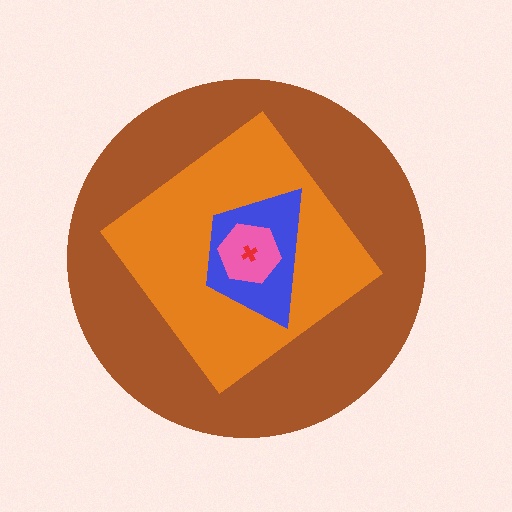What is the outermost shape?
The brown circle.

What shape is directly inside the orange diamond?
The blue trapezoid.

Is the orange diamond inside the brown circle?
Yes.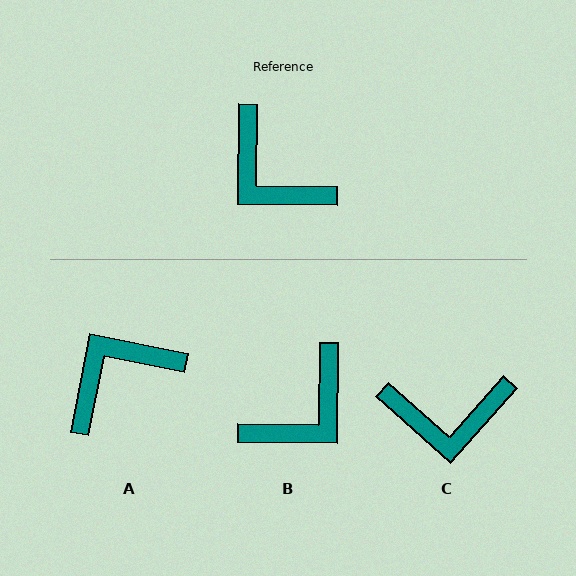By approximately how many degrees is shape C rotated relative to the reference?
Approximately 49 degrees counter-clockwise.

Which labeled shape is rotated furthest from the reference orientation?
A, about 101 degrees away.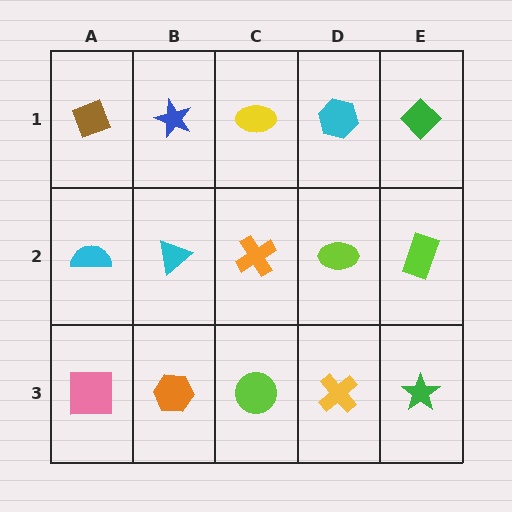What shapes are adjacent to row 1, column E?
A lime rectangle (row 2, column E), a cyan hexagon (row 1, column D).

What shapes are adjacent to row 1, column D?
A lime ellipse (row 2, column D), a yellow ellipse (row 1, column C), a green diamond (row 1, column E).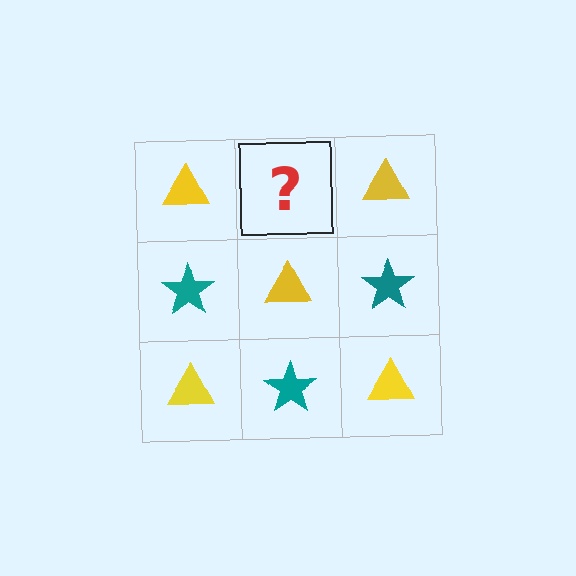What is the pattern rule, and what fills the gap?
The rule is that it alternates yellow triangle and teal star in a checkerboard pattern. The gap should be filled with a teal star.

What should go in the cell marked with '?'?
The missing cell should contain a teal star.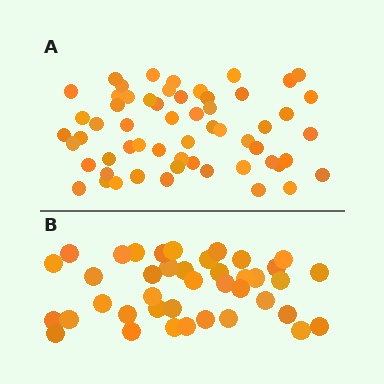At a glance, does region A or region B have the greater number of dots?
Region A (the top region) has more dots.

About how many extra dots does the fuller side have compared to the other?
Region A has approximately 20 more dots than region B.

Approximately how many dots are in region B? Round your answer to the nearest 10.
About 40 dots.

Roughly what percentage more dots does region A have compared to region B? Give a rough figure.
About 45% more.